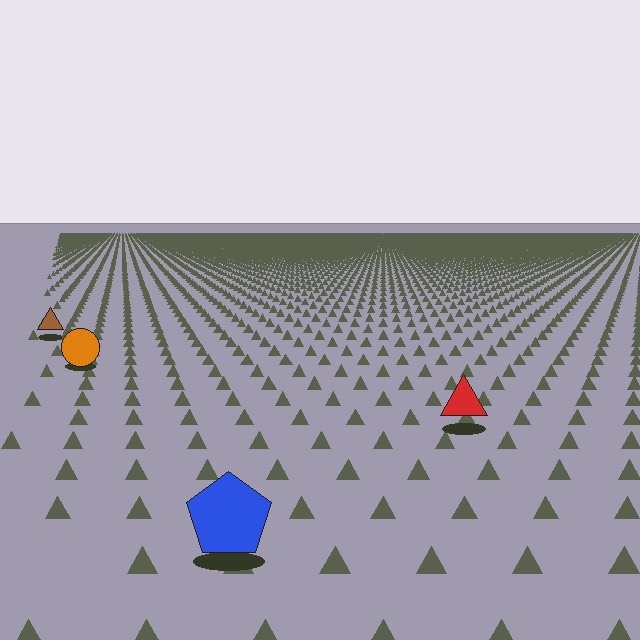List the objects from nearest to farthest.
From nearest to farthest: the blue pentagon, the red triangle, the orange circle, the brown triangle.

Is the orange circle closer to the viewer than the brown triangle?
Yes. The orange circle is closer — you can tell from the texture gradient: the ground texture is coarser near it.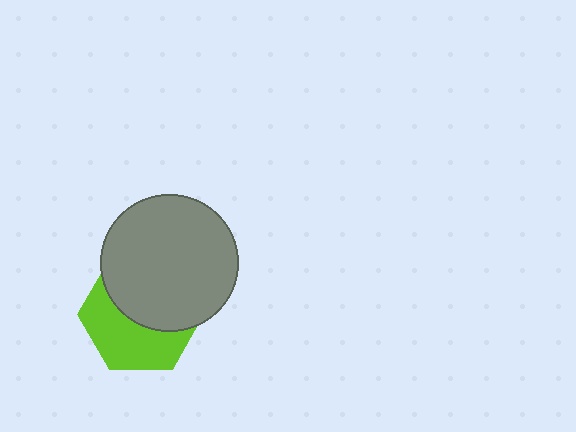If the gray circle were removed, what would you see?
You would see the complete lime hexagon.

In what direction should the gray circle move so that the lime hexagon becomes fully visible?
The gray circle should move up. That is the shortest direction to clear the overlap and leave the lime hexagon fully visible.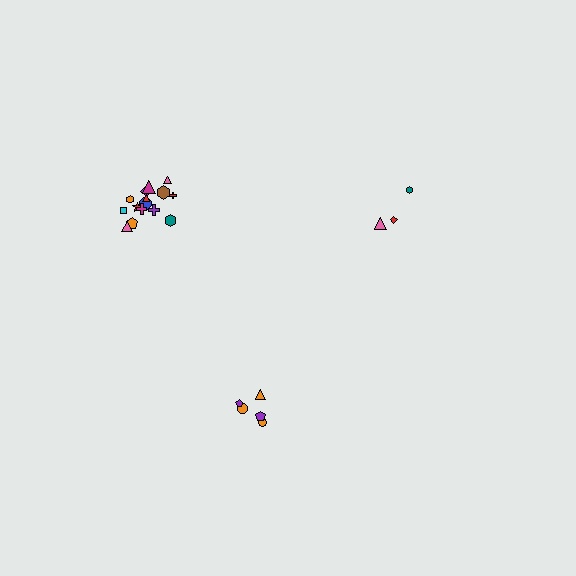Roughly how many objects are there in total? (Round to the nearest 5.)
Roughly 25 objects in total.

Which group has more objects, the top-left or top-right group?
The top-left group.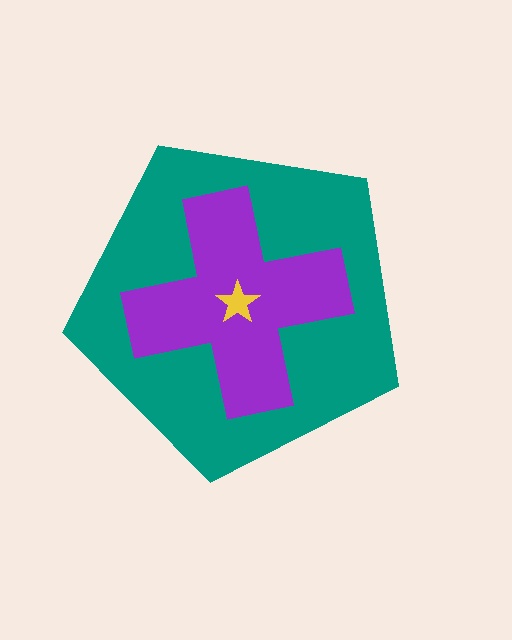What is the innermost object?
The yellow star.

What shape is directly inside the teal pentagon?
The purple cross.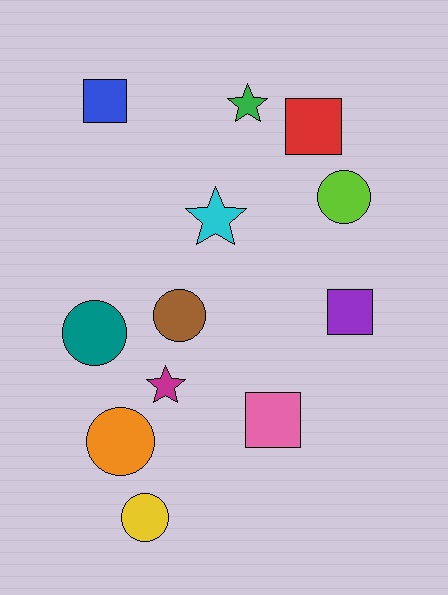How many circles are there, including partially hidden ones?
There are 5 circles.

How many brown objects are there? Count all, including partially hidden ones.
There is 1 brown object.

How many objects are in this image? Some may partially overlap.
There are 12 objects.